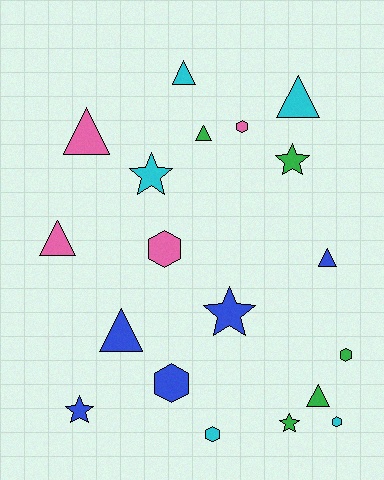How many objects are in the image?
There are 19 objects.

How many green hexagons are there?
There is 1 green hexagon.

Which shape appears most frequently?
Triangle, with 8 objects.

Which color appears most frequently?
Blue, with 5 objects.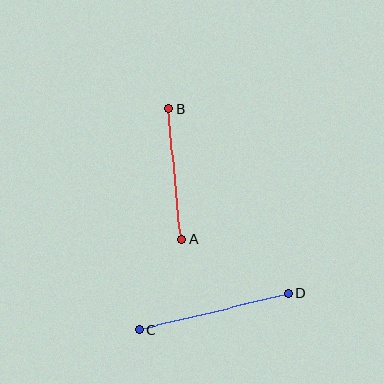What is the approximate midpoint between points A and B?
The midpoint is at approximately (175, 174) pixels.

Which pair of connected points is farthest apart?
Points C and D are farthest apart.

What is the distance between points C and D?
The distance is approximately 154 pixels.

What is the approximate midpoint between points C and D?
The midpoint is at approximately (214, 311) pixels.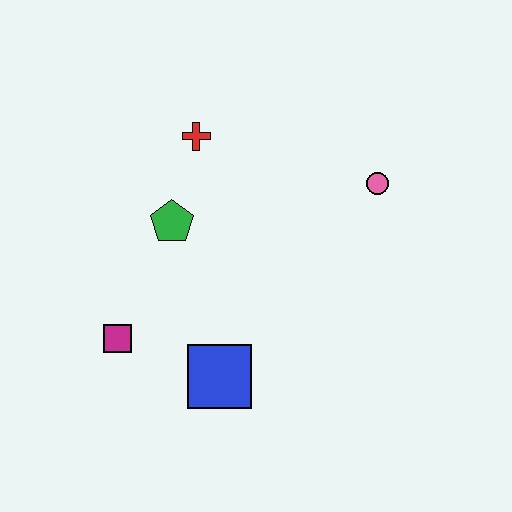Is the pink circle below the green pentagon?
No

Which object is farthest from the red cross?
The blue square is farthest from the red cross.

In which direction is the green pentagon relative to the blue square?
The green pentagon is above the blue square.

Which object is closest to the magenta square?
The blue square is closest to the magenta square.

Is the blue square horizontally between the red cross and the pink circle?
Yes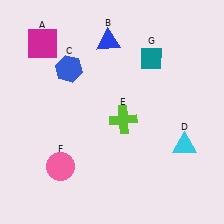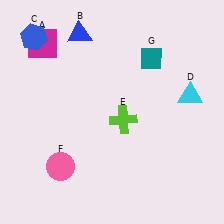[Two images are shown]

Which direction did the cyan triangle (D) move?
The cyan triangle (D) moved up.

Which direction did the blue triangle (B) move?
The blue triangle (B) moved left.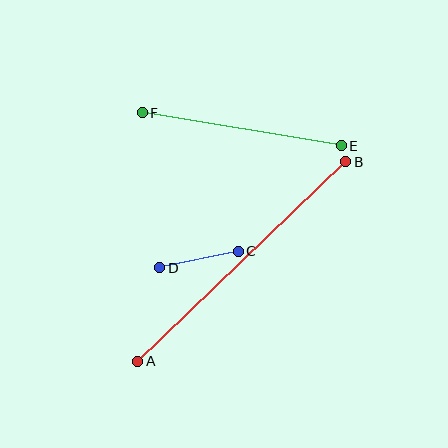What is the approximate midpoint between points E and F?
The midpoint is at approximately (242, 129) pixels.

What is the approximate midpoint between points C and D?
The midpoint is at approximately (199, 260) pixels.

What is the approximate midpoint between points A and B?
The midpoint is at approximately (242, 261) pixels.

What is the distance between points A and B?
The distance is approximately 288 pixels.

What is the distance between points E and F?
The distance is approximately 202 pixels.